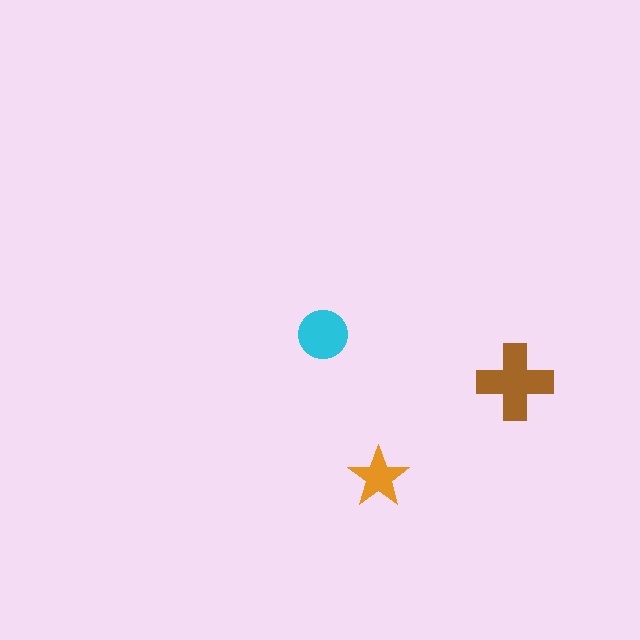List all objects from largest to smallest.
The brown cross, the cyan circle, the orange star.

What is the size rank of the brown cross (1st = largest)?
1st.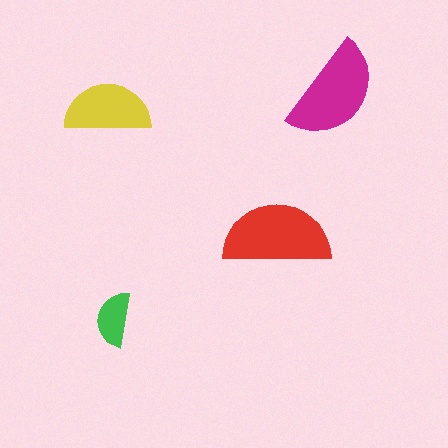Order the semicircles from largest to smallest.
the red one, the magenta one, the yellow one, the green one.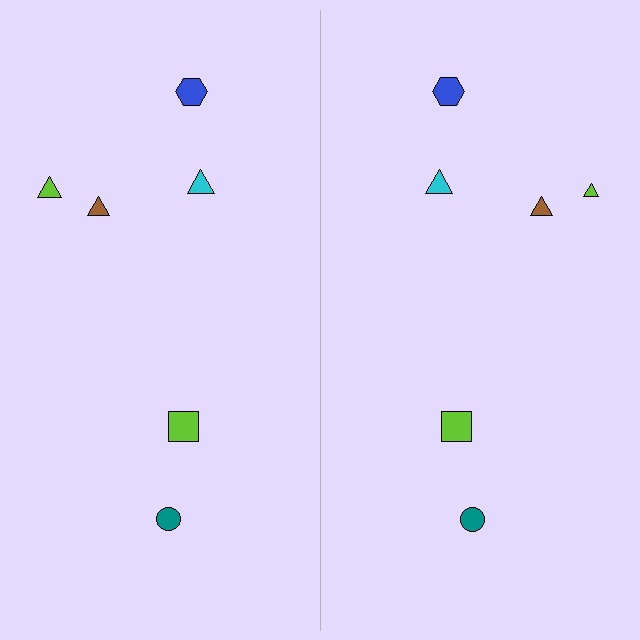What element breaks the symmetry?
The lime triangle on the right side has a different size than its mirror counterpart.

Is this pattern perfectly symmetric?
No, the pattern is not perfectly symmetric. The lime triangle on the right side has a different size than its mirror counterpart.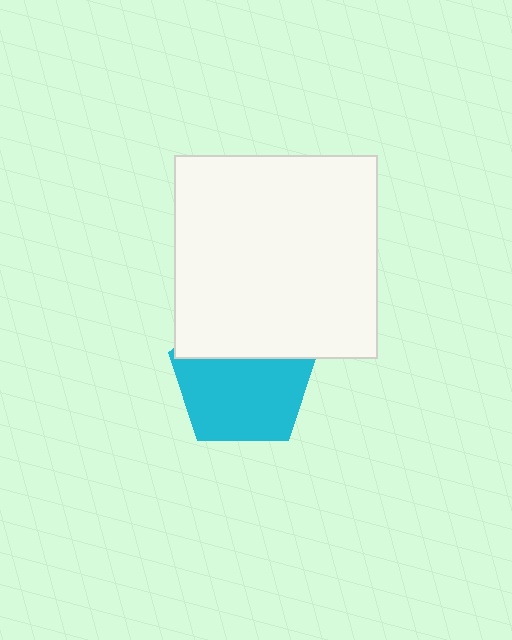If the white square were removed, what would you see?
You would see the complete cyan pentagon.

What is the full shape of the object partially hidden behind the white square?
The partially hidden object is a cyan pentagon.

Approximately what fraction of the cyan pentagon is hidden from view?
Roughly 34% of the cyan pentagon is hidden behind the white square.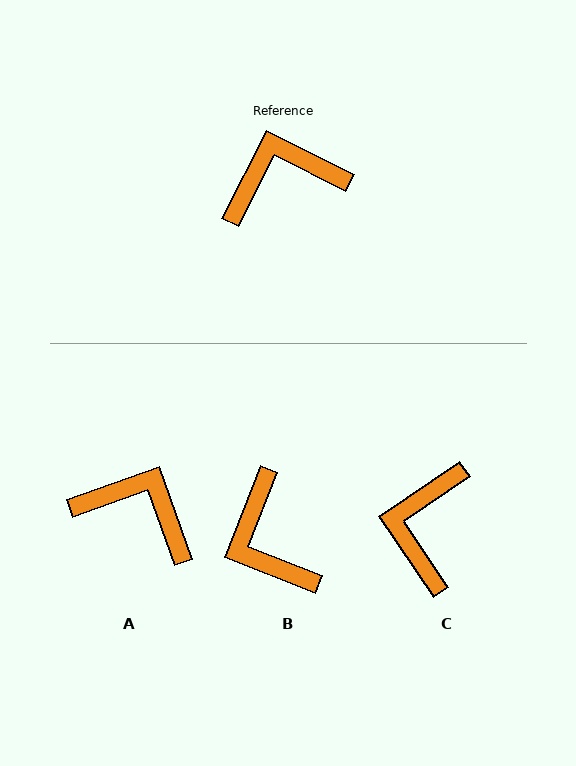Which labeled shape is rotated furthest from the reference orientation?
B, about 95 degrees away.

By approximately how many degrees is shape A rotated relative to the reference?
Approximately 44 degrees clockwise.